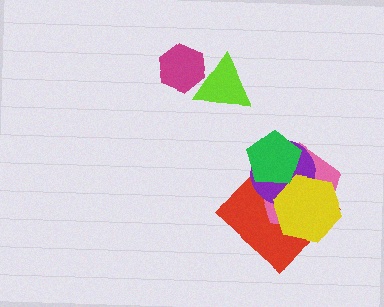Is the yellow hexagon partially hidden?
No, no other shape covers it.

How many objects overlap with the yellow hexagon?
3 objects overlap with the yellow hexagon.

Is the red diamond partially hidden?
Yes, it is partially covered by another shape.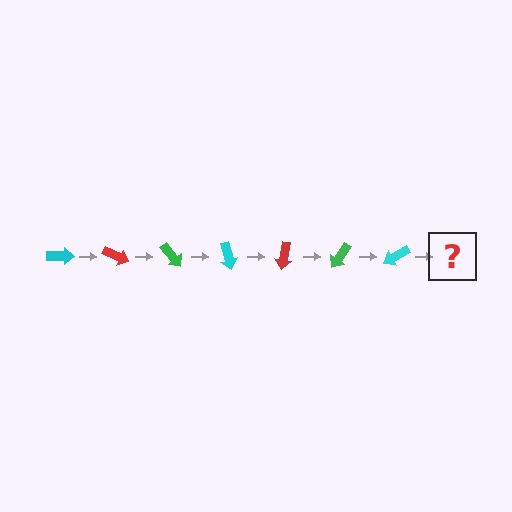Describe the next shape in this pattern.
It should be a red arrow, rotated 175 degrees from the start.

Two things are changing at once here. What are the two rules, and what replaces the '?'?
The two rules are that it rotates 25 degrees each step and the color cycles through cyan, red, and green. The '?' should be a red arrow, rotated 175 degrees from the start.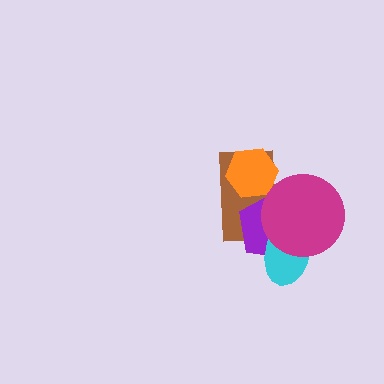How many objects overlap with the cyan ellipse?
3 objects overlap with the cyan ellipse.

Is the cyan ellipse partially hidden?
Yes, it is partially covered by another shape.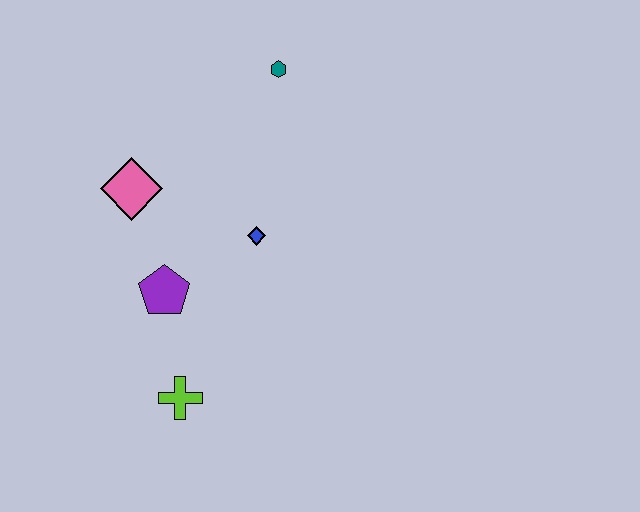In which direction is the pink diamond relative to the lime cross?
The pink diamond is above the lime cross.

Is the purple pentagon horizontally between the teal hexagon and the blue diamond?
No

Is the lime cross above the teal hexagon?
No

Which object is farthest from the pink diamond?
The lime cross is farthest from the pink diamond.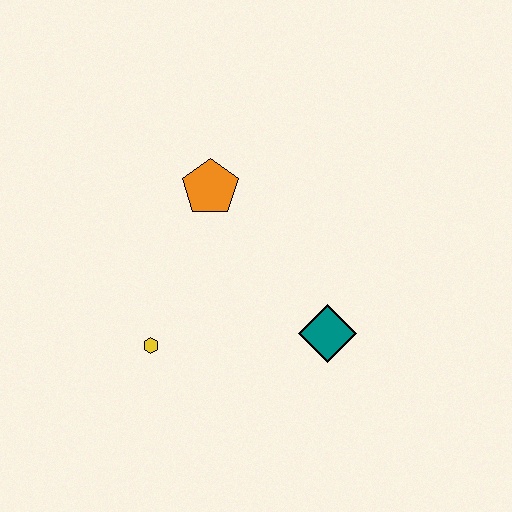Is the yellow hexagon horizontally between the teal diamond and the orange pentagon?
No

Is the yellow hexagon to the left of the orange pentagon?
Yes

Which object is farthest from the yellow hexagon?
The teal diamond is farthest from the yellow hexagon.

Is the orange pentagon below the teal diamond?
No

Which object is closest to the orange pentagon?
The yellow hexagon is closest to the orange pentagon.